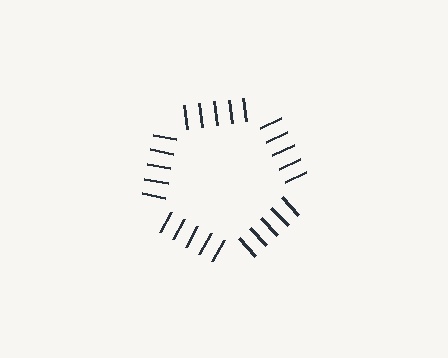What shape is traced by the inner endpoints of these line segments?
An illusory pentagon — the line segments terminate on its edges but no continuous stroke is drawn.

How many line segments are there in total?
25 — 5 along each of the 5 edges.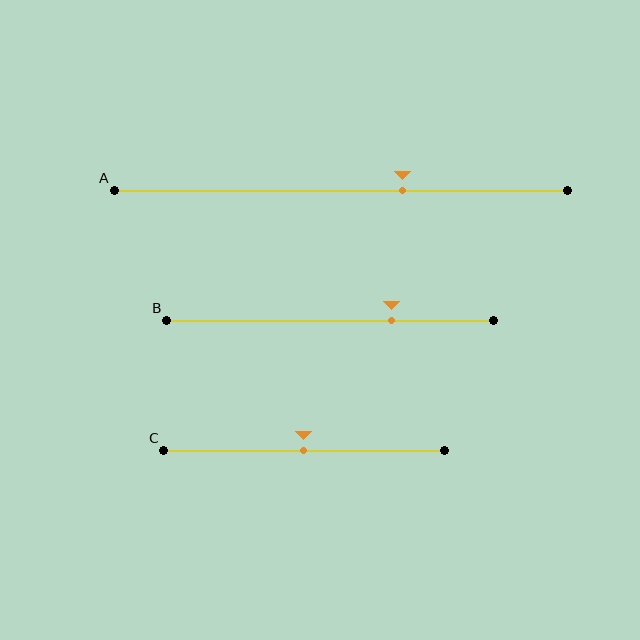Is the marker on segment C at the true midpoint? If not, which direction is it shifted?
Yes, the marker on segment C is at the true midpoint.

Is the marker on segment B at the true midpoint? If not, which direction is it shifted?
No, the marker on segment B is shifted to the right by about 19% of the segment length.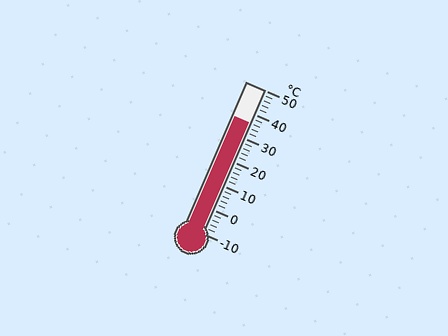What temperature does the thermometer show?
The thermometer shows approximately 36°C.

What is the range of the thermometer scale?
The thermometer scale ranges from -10°C to 50°C.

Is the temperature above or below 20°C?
The temperature is above 20°C.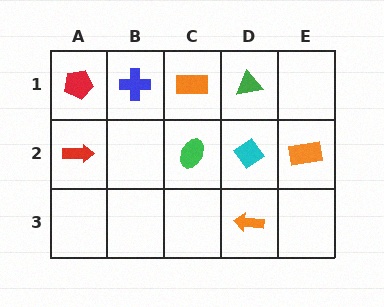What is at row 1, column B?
A blue cross.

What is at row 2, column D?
A cyan diamond.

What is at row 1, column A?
A red pentagon.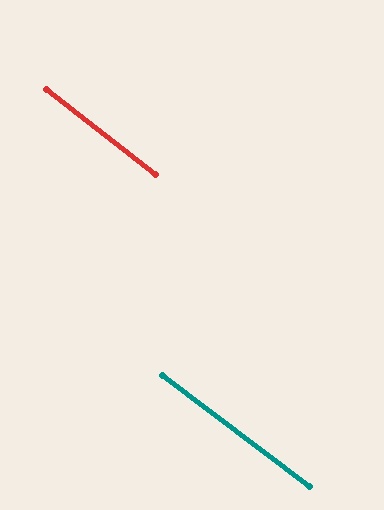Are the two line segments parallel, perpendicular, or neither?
Parallel — their directions differ by only 0.7°.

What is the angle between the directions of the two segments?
Approximately 1 degree.